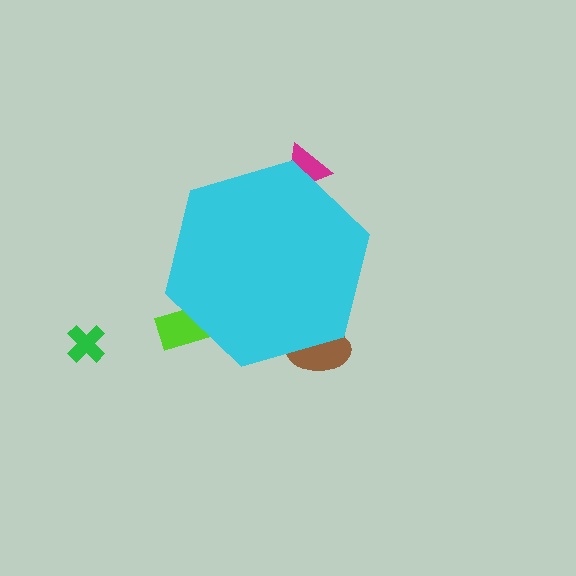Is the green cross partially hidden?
No, the green cross is fully visible.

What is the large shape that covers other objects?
A cyan hexagon.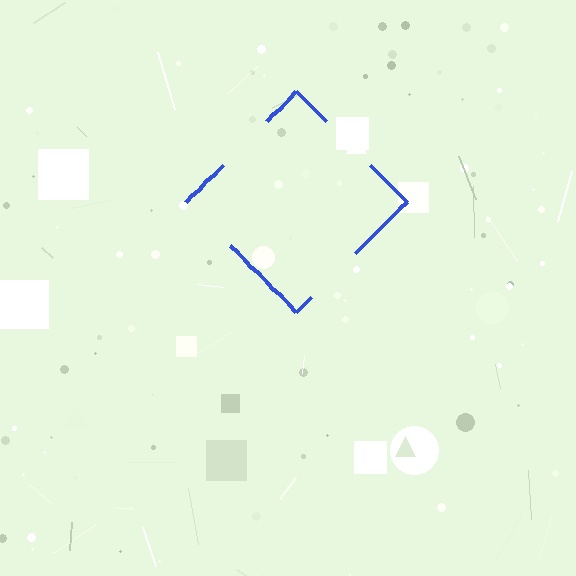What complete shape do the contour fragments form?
The contour fragments form a diamond.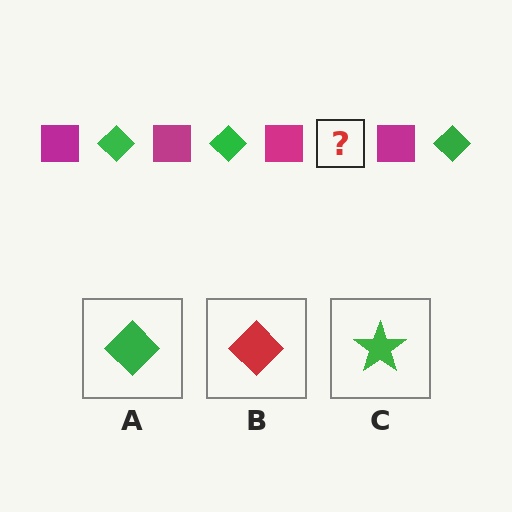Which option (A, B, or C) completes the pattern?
A.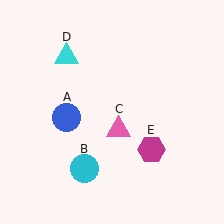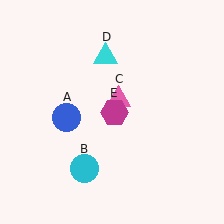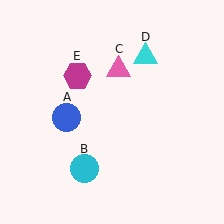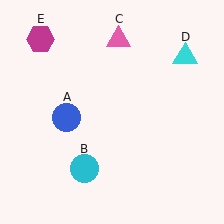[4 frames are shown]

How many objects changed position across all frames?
3 objects changed position: pink triangle (object C), cyan triangle (object D), magenta hexagon (object E).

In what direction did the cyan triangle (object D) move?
The cyan triangle (object D) moved right.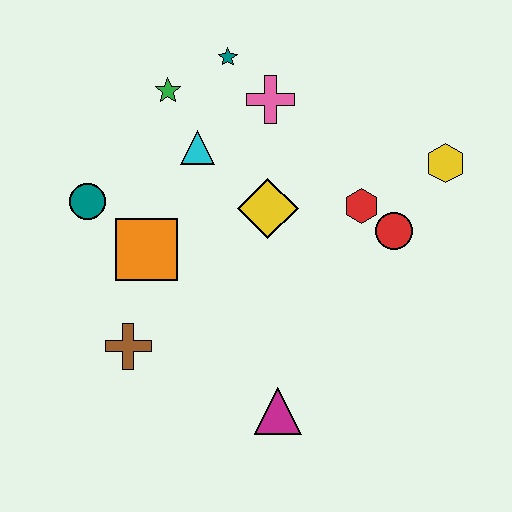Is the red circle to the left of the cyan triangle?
No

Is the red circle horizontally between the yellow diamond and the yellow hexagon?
Yes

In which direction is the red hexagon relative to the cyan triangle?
The red hexagon is to the right of the cyan triangle.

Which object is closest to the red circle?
The red hexagon is closest to the red circle.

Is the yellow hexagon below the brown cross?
No